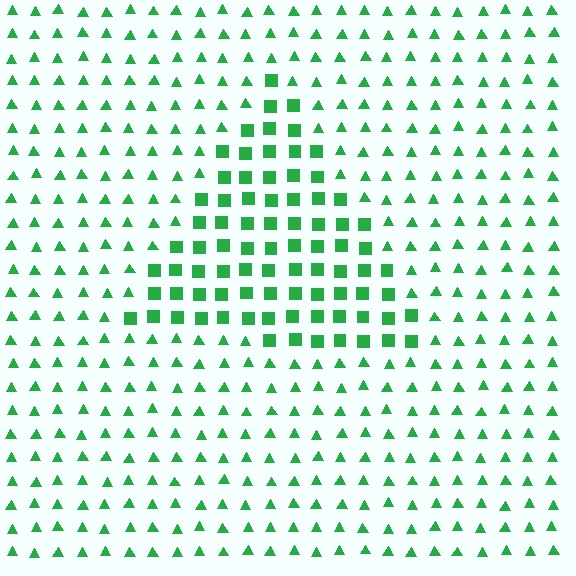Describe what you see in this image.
The image is filled with small green elements arranged in a uniform grid. A triangle-shaped region contains squares, while the surrounding area contains triangles. The boundary is defined purely by the change in element shape.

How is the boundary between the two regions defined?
The boundary is defined by a change in element shape: squares inside vs. triangles outside. All elements share the same color and spacing.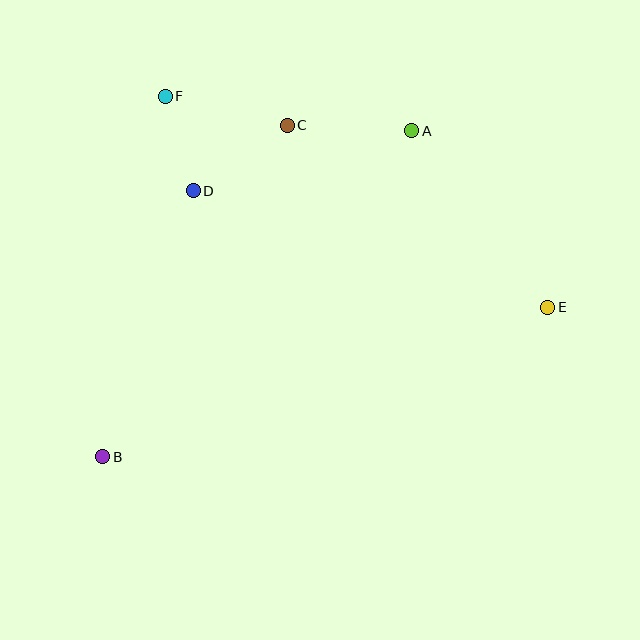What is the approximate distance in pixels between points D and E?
The distance between D and E is approximately 373 pixels.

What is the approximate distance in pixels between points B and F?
The distance between B and F is approximately 366 pixels.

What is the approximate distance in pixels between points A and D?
The distance between A and D is approximately 227 pixels.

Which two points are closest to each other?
Points D and F are closest to each other.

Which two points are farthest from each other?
Points B and E are farthest from each other.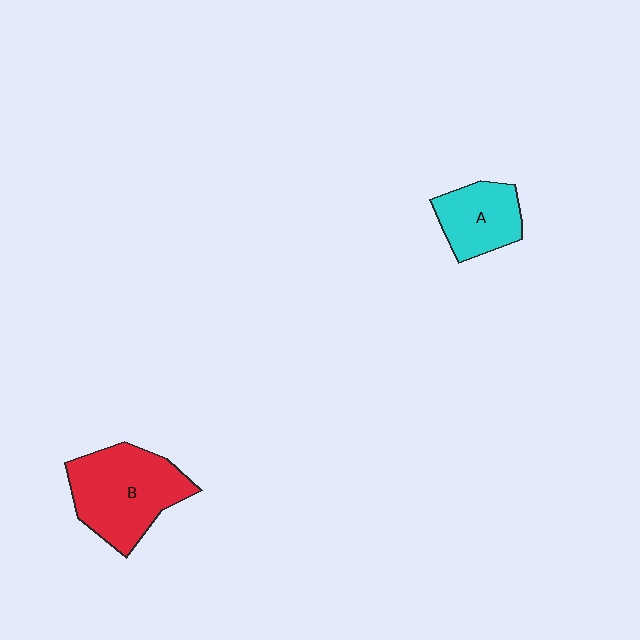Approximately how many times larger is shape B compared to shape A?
Approximately 1.7 times.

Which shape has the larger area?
Shape B (red).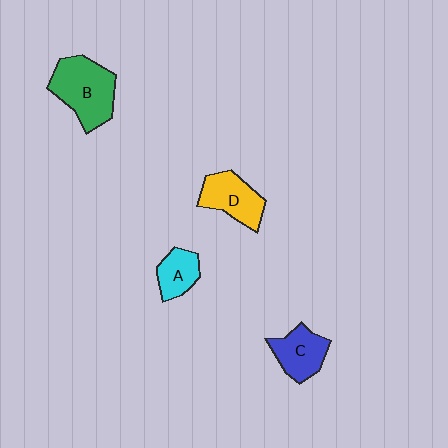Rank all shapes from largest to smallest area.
From largest to smallest: B (green), D (yellow), C (blue), A (cyan).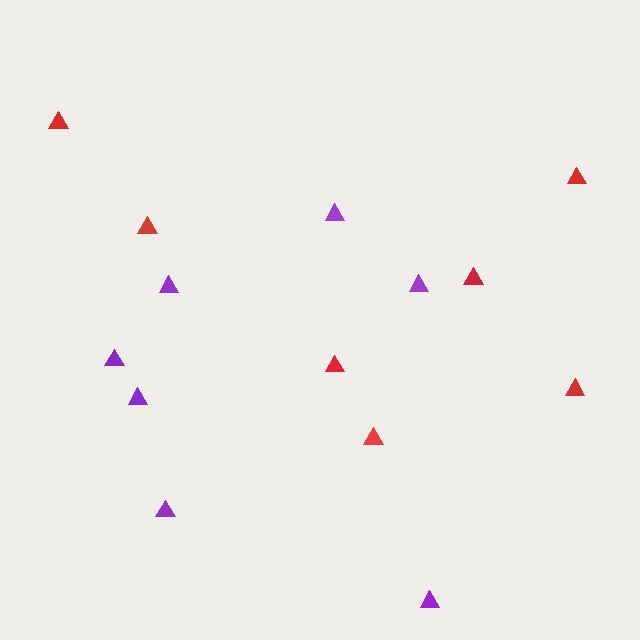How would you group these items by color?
There are 2 groups: one group of red triangles (7) and one group of purple triangles (7).